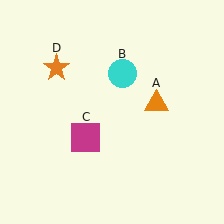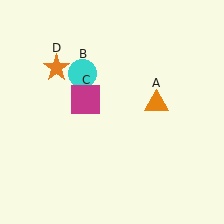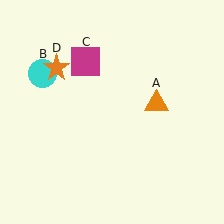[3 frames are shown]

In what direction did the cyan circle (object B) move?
The cyan circle (object B) moved left.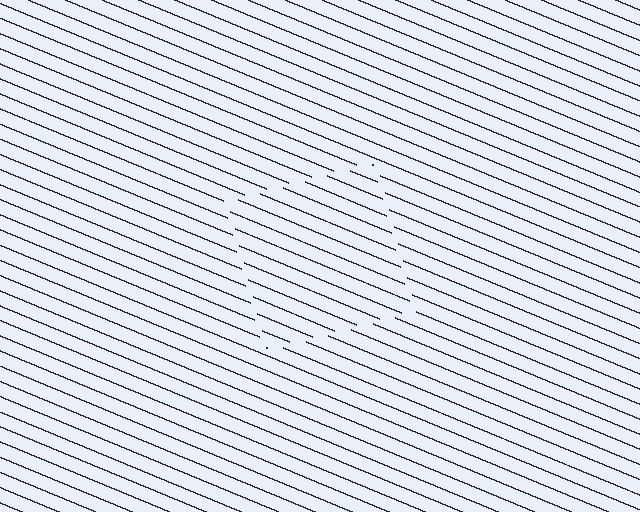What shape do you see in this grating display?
An illusory square. The interior of the shape contains the same grating, shifted by half a period — the contour is defined by the phase discontinuity where line-ends from the inner and outer gratings abut.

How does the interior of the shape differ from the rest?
The interior of the shape contains the same grating, shifted by half a period — the contour is defined by the phase discontinuity where line-ends from the inner and outer gratings abut.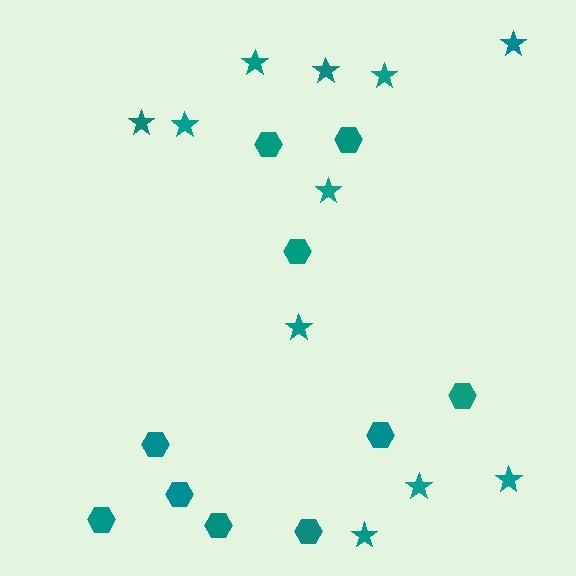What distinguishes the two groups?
There are 2 groups: one group of hexagons (10) and one group of stars (11).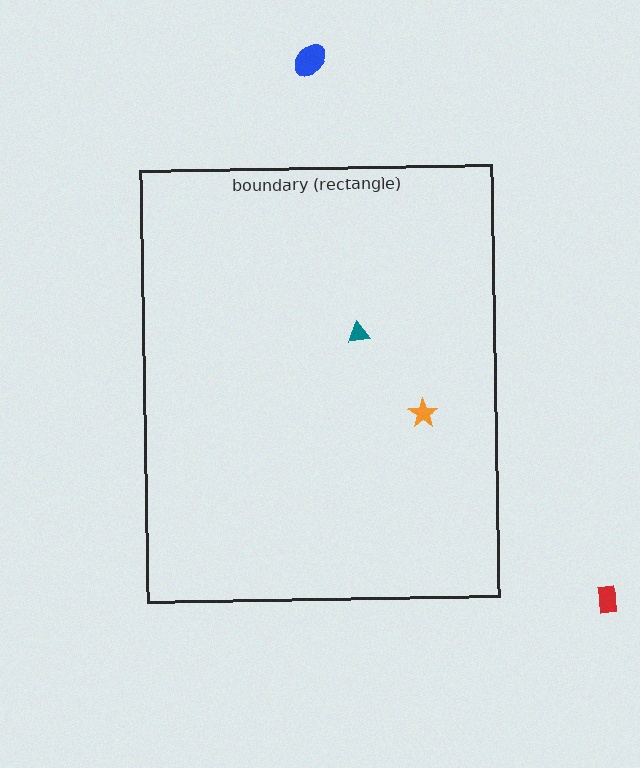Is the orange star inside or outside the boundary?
Inside.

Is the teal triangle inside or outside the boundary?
Inside.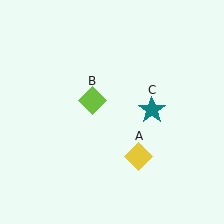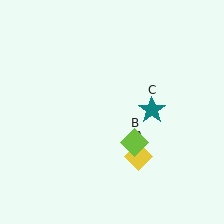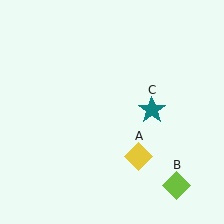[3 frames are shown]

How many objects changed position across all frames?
1 object changed position: lime diamond (object B).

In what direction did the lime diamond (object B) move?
The lime diamond (object B) moved down and to the right.